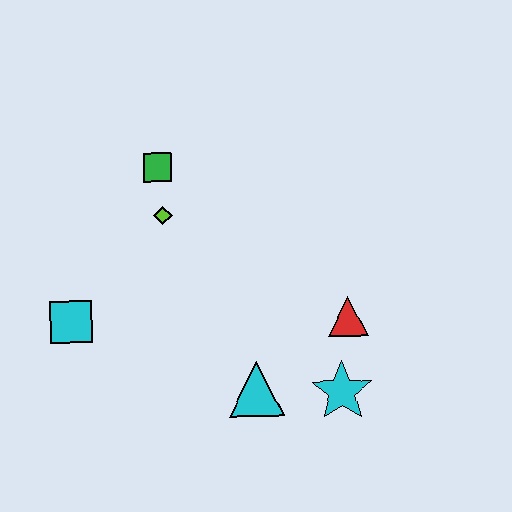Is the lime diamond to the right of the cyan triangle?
No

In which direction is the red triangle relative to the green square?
The red triangle is to the right of the green square.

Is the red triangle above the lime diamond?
No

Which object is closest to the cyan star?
The red triangle is closest to the cyan star.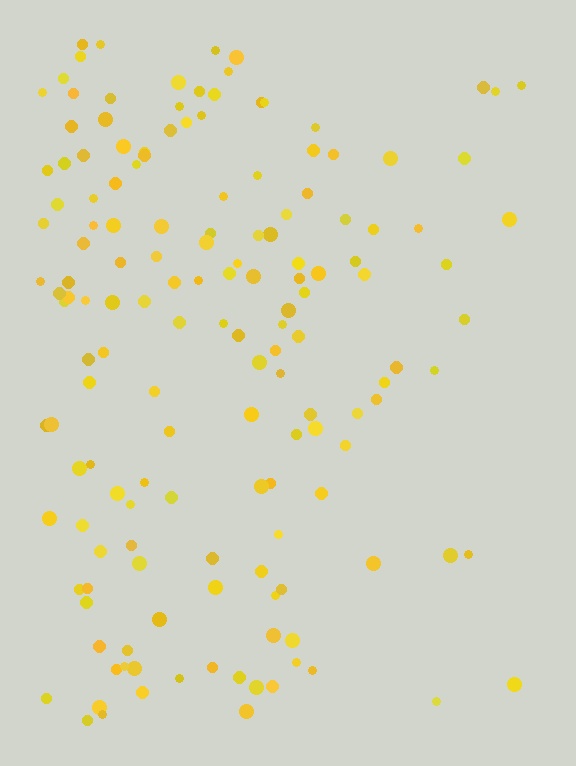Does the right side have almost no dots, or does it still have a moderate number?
Still a moderate number, just noticeably fewer than the left.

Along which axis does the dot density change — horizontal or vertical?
Horizontal.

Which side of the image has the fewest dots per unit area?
The right.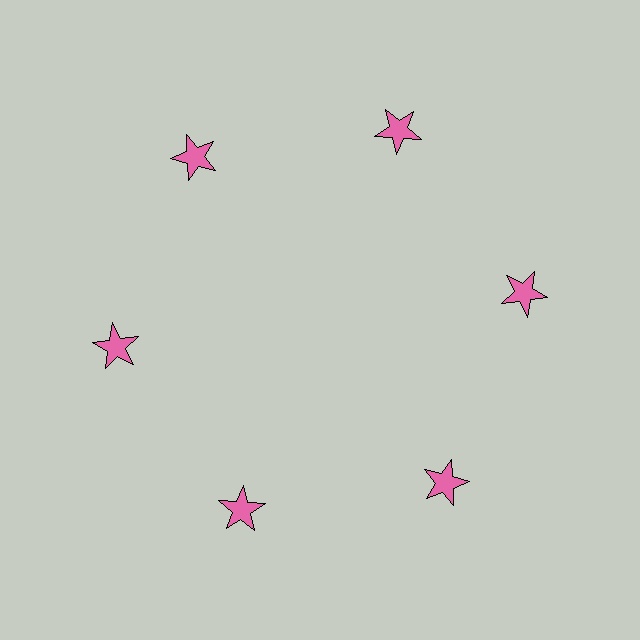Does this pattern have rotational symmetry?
Yes, this pattern has 6-fold rotational symmetry. It looks the same after rotating 60 degrees around the center.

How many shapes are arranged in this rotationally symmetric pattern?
There are 6 shapes, arranged in 6 groups of 1.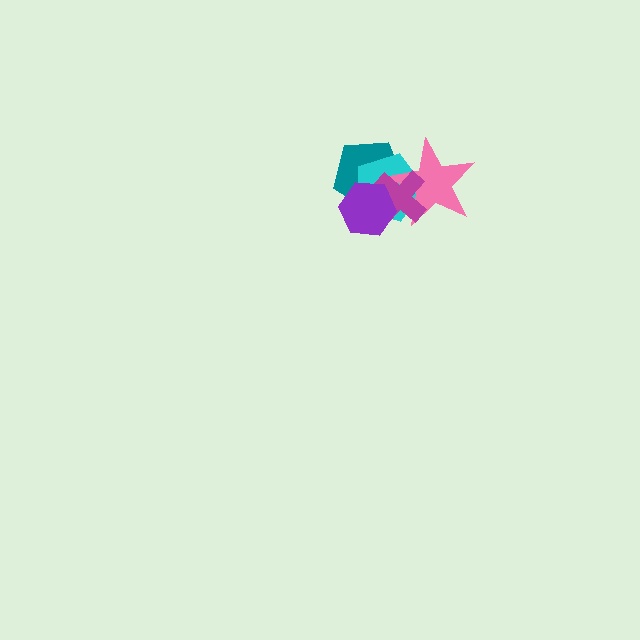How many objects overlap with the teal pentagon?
4 objects overlap with the teal pentagon.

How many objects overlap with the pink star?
3 objects overlap with the pink star.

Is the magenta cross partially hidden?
Yes, it is partially covered by another shape.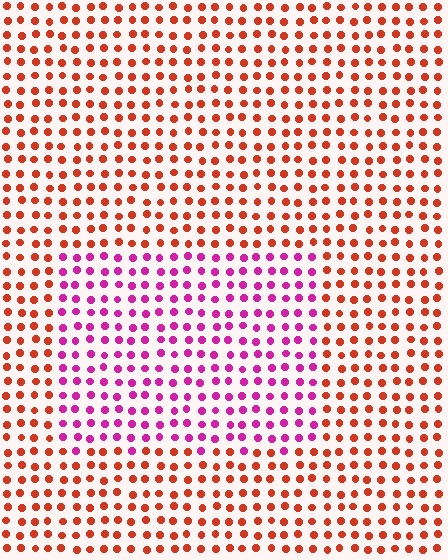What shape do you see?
I see a rectangle.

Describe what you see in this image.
The image is filled with small red elements in a uniform arrangement. A rectangle-shaped region is visible where the elements are tinted to a slightly different hue, forming a subtle color boundary.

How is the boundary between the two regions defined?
The boundary is defined purely by a slight shift in hue (about 54 degrees). Spacing, size, and orientation are identical on both sides.